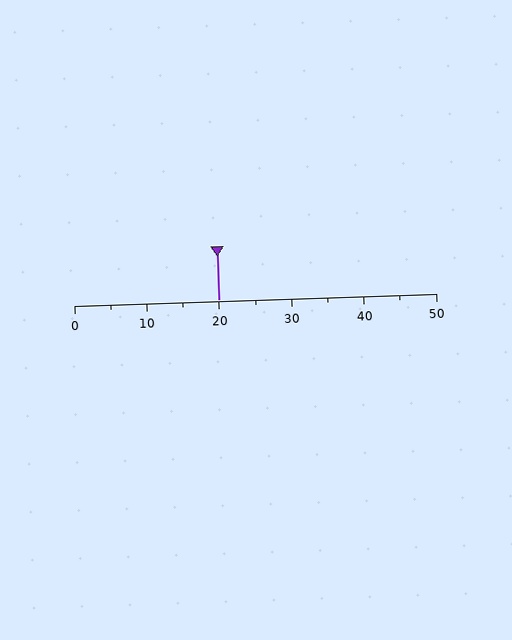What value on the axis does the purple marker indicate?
The marker indicates approximately 20.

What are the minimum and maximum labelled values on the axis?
The axis runs from 0 to 50.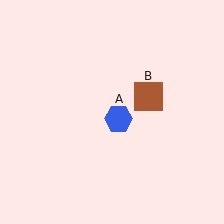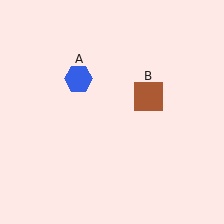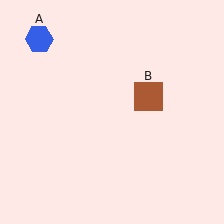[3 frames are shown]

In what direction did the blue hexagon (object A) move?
The blue hexagon (object A) moved up and to the left.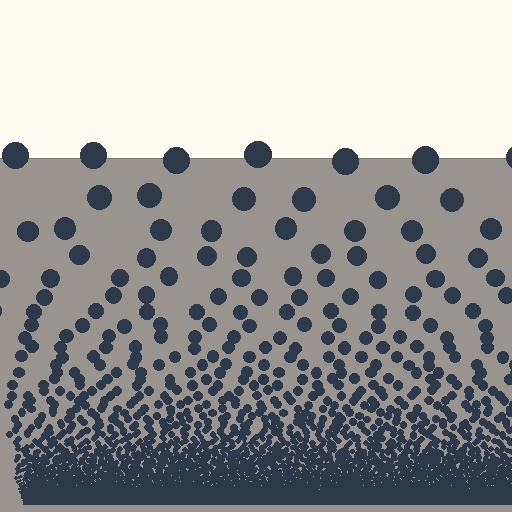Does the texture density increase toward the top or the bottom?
Density increases toward the bottom.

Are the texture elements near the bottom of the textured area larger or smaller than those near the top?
Smaller. The gradient is inverted — elements near the bottom are smaller and denser.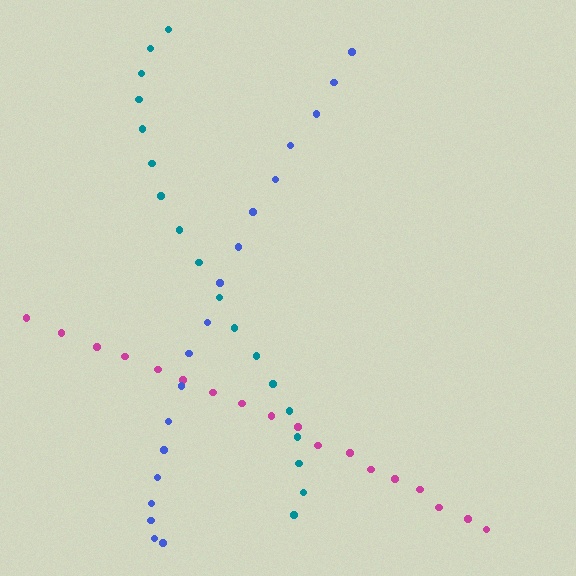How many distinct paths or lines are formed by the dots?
There are 3 distinct paths.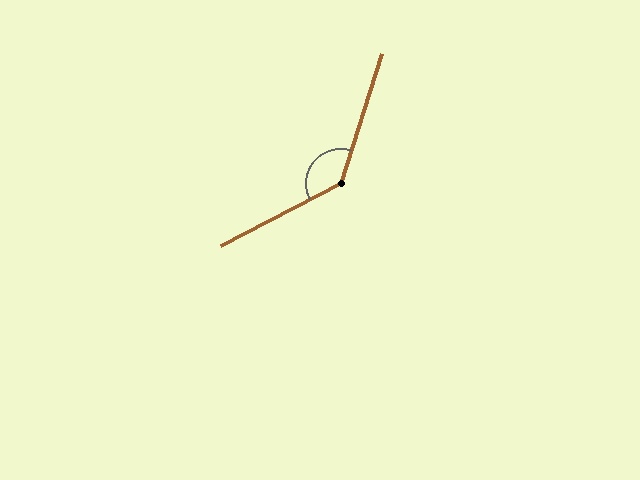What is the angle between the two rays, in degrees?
Approximately 135 degrees.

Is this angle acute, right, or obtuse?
It is obtuse.